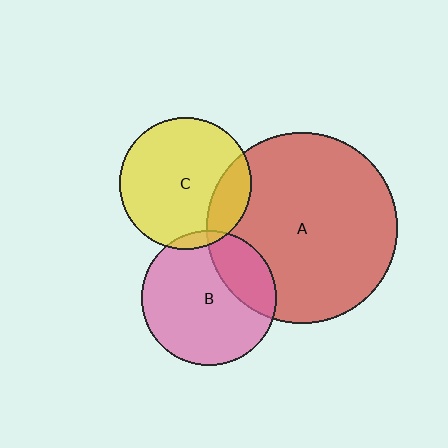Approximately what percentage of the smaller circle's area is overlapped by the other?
Approximately 20%.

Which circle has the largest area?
Circle A (red).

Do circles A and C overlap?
Yes.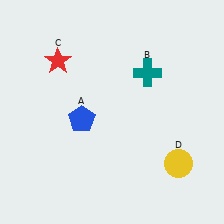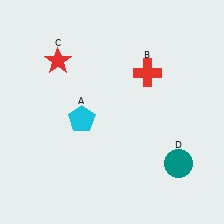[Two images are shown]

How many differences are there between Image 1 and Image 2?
There are 3 differences between the two images.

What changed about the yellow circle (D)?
In Image 1, D is yellow. In Image 2, it changed to teal.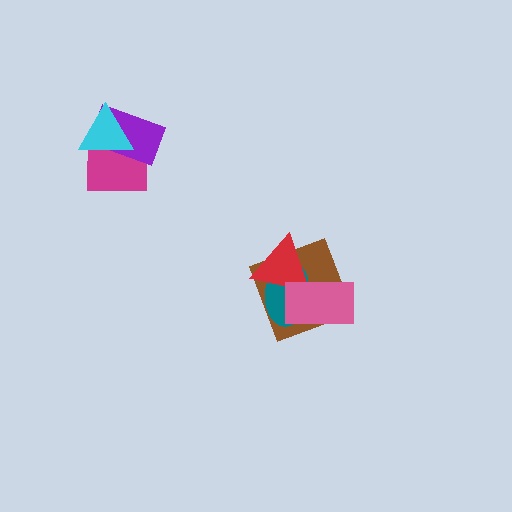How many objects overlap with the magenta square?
2 objects overlap with the magenta square.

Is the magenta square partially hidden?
Yes, it is partially covered by another shape.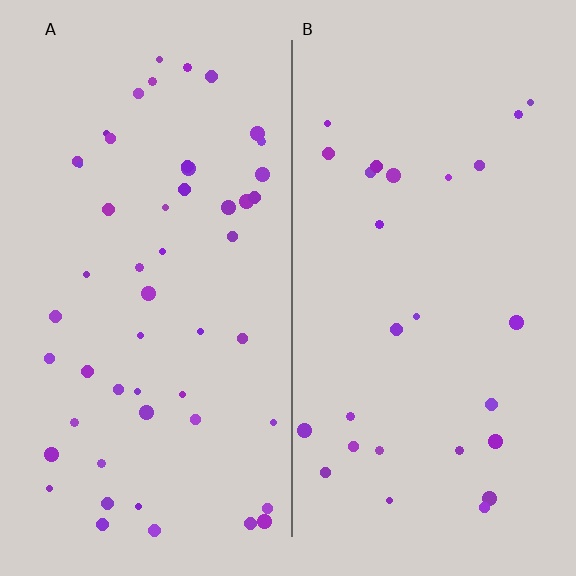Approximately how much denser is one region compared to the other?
Approximately 1.9× — region A over region B.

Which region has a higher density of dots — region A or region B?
A (the left).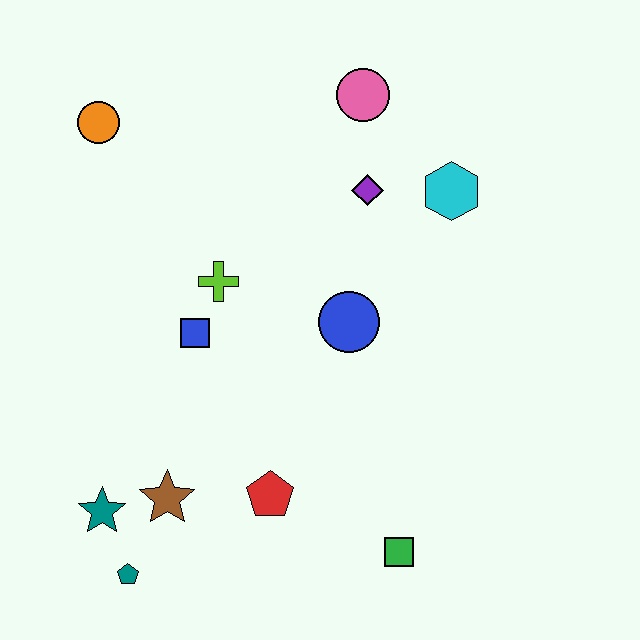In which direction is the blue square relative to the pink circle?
The blue square is below the pink circle.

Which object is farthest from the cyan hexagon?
The teal pentagon is farthest from the cyan hexagon.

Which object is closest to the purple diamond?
The cyan hexagon is closest to the purple diamond.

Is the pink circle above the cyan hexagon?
Yes